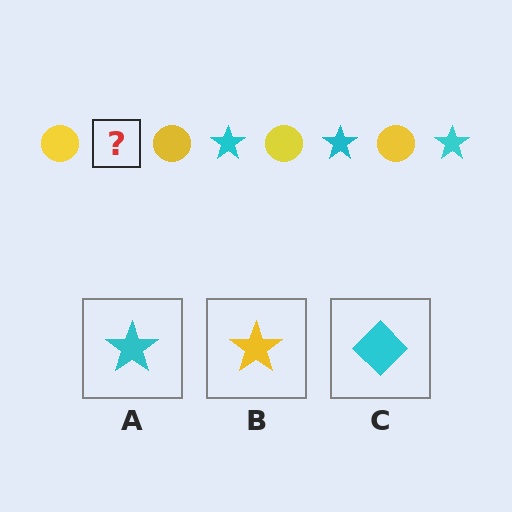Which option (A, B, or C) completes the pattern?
A.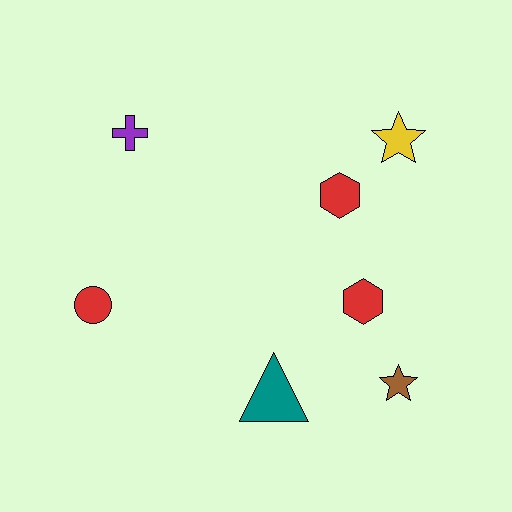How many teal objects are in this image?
There is 1 teal object.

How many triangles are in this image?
There is 1 triangle.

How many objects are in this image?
There are 7 objects.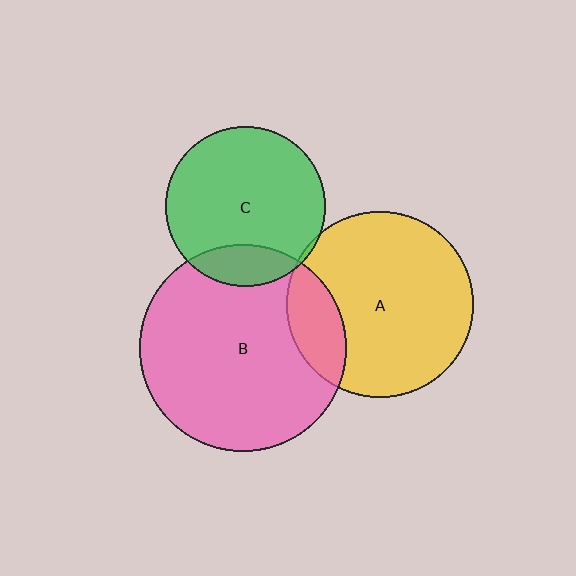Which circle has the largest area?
Circle B (pink).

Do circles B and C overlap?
Yes.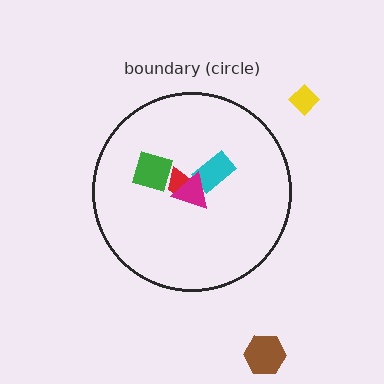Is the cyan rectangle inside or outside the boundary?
Inside.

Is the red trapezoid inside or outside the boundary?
Inside.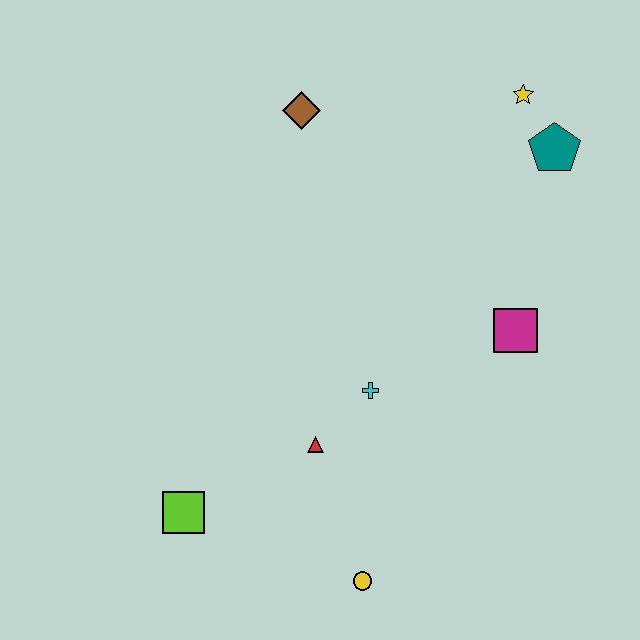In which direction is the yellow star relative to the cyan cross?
The yellow star is above the cyan cross.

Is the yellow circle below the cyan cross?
Yes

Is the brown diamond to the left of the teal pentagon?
Yes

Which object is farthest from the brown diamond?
The yellow circle is farthest from the brown diamond.